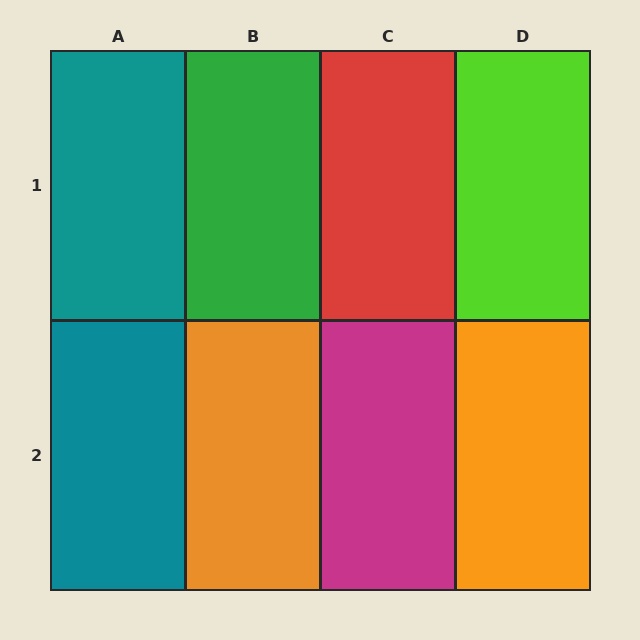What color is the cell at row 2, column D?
Orange.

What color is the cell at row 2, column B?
Orange.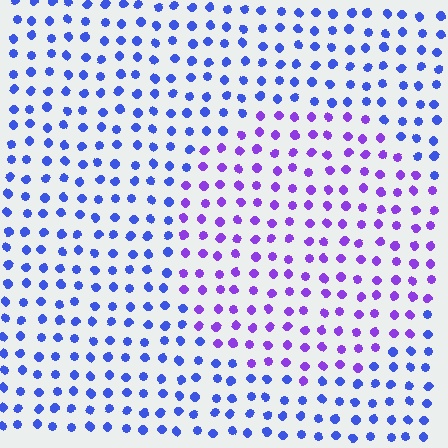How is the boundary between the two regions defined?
The boundary is defined purely by a slight shift in hue (about 39 degrees). Spacing, size, and orientation are identical on both sides.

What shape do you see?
I see a circle.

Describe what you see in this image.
The image is filled with small blue elements in a uniform arrangement. A circle-shaped region is visible where the elements are tinted to a slightly different hue, forming a subtle color boundary.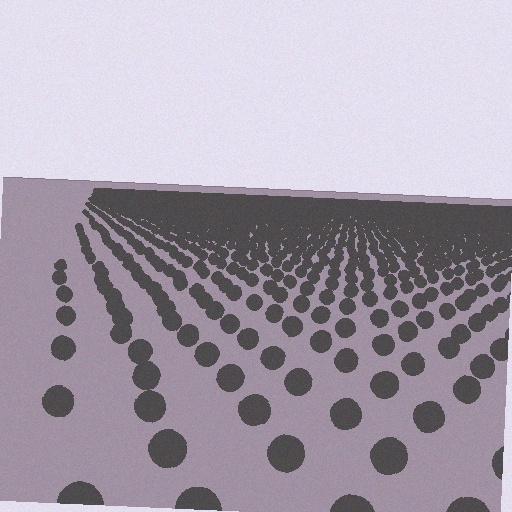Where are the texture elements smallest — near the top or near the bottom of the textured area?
Near the top.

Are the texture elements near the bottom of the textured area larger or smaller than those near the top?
Larger. Near the bottom, elements are closer to the viewer and appear at a bigger on-screen size.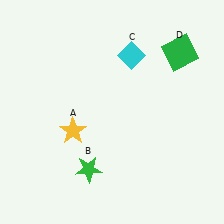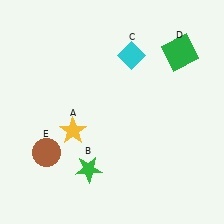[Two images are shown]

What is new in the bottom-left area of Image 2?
A brown circle (E) was added in the bottom-left area of Image 2.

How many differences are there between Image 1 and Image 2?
There is 1 difference between the two images.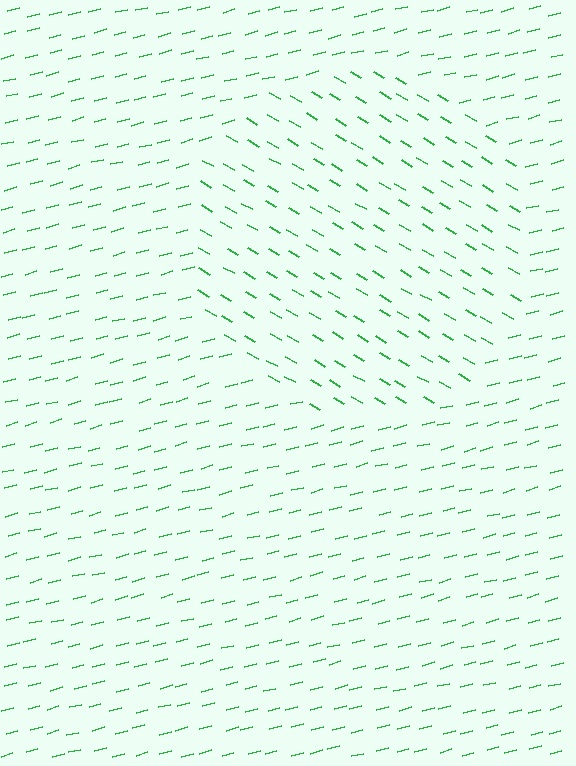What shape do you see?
I see a circle.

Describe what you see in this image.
The image is filled with small green line segments. A circle region in the image has lines oriented differently from the surrounding lines, creating a visible texture boundary.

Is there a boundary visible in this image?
Yes, there is a texture boundary formed by a change in line orientation.